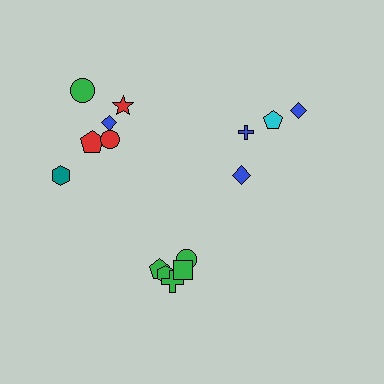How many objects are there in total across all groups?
There are 15 objects.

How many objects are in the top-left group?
There are 6 objects.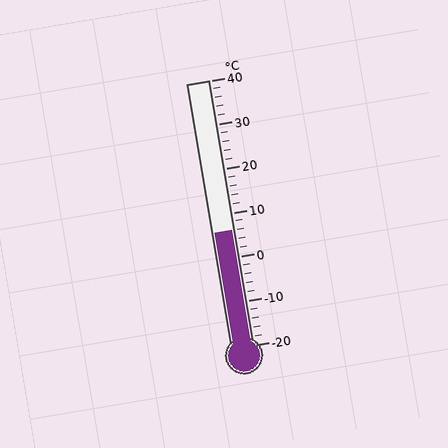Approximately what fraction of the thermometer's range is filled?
The thermometer is filled to approximately 45% of its range.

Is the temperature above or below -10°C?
The temperature is above -10°C.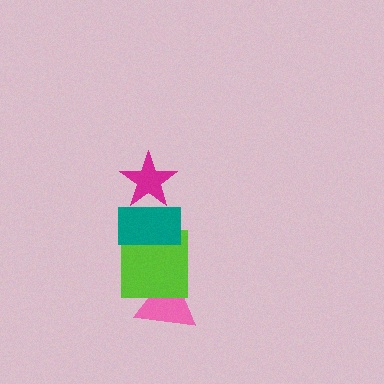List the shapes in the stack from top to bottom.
From top to bottom: the magenta star, the teal rectangle, the lime square, the pink triangle.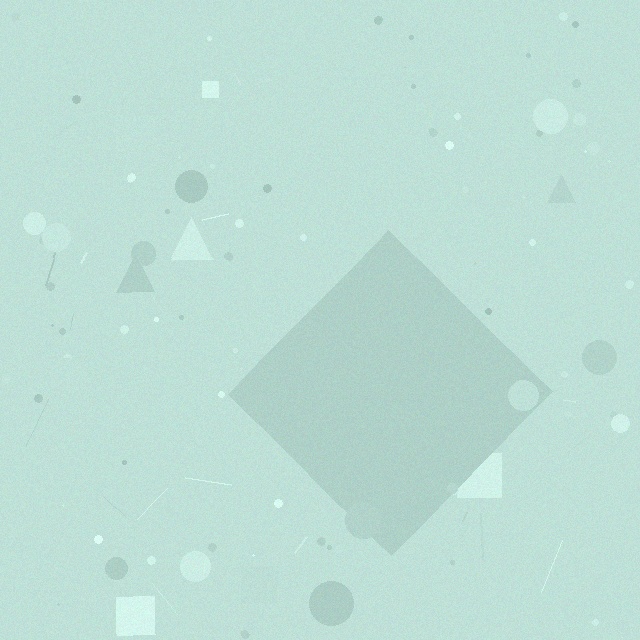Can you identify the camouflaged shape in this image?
The camouflaged shape is a diamond.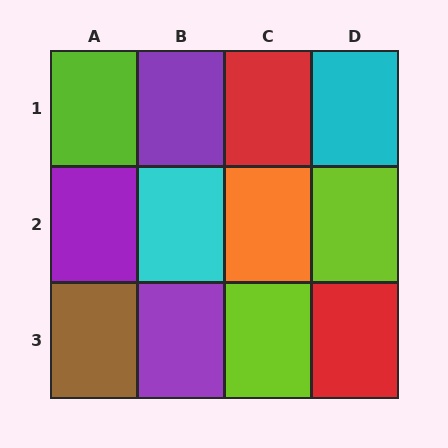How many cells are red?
2 cells are red.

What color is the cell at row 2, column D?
Lime.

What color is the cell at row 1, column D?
Cyan.